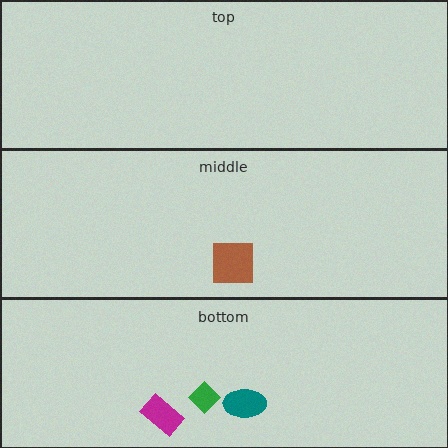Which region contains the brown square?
The middle region.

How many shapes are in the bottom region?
3.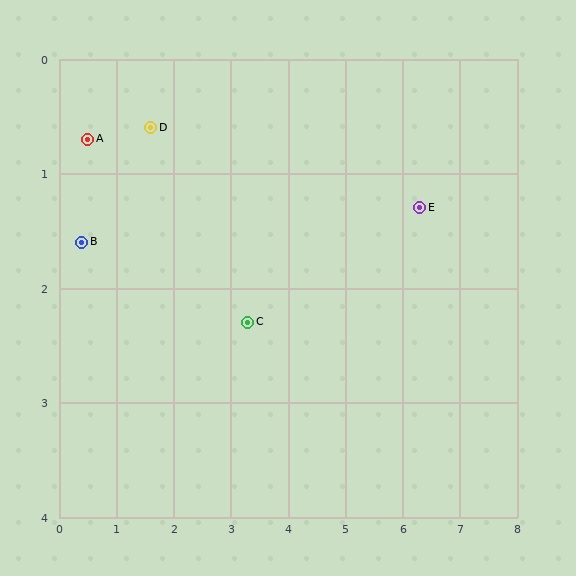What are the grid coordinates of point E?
Point E is at approximately (6.3, 1.3).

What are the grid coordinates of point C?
Point C is at approximately (3.3, 2.3).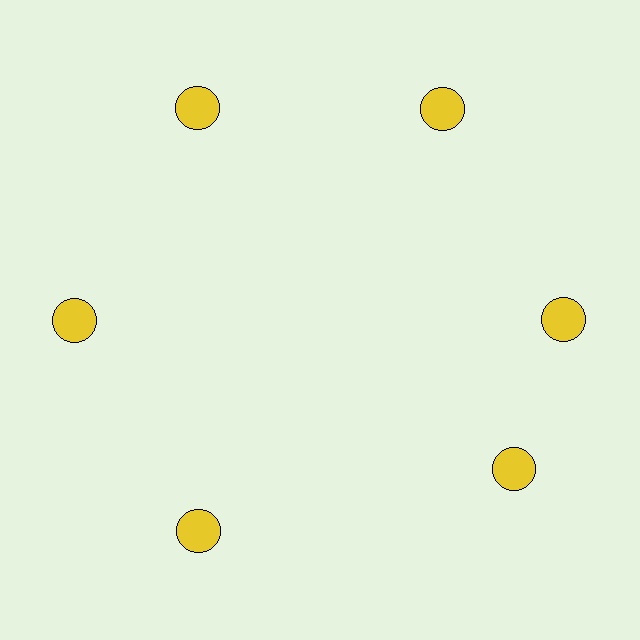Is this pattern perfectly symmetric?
No. The 6 yellow circles are arranged in a ring, but one element near the 5 o'clock position is rotated out of alignment along the ring, breaking the 6-fold rotational symmetry.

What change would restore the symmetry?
The symmetry would be restored by rotating it back into even spacing with its neighbors so that all 6 circles sit at equal angles and equal distance from the center.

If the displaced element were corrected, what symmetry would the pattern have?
It would have 6-fold rotational symmetry — the pattern would map onto itself every 60 degrees.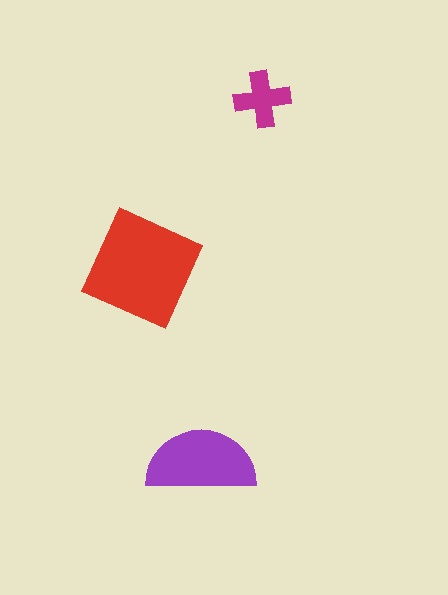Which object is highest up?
The magenta cross is topmost.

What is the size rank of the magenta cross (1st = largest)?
3rd.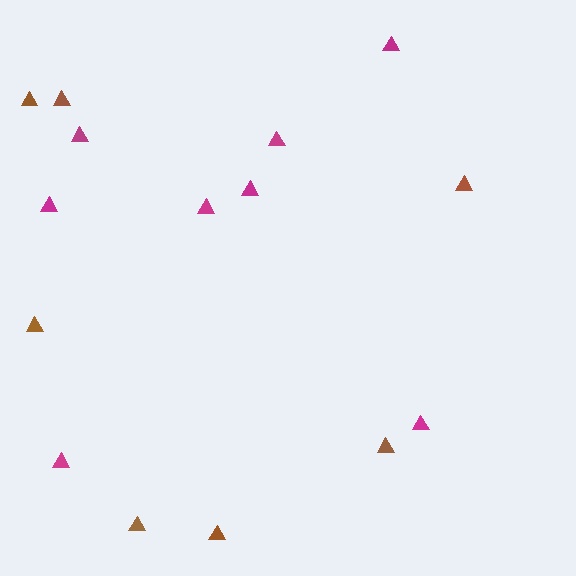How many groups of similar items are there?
There are 2 groups: one group of brown triangles (7) and one group of magenta triangles (8).